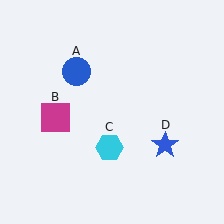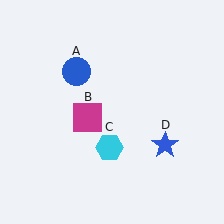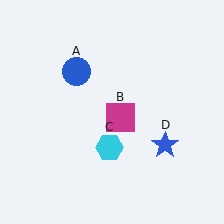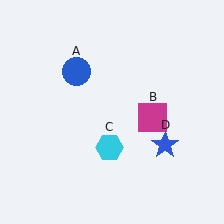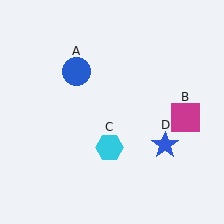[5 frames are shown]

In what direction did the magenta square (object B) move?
The magenta square (object B) moved right.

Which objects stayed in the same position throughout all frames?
Blue circle (object A) and cyan hexagon (object C) and blue star (object D) remained stationary.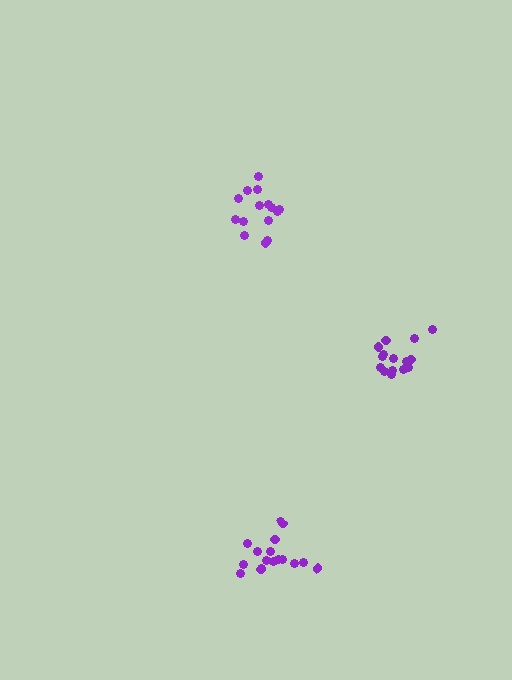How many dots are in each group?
Group 1: 15 dots, Group 2: 17 dots, Group 3: 15 dots (47 total).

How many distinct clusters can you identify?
There are 3 distinct clusters.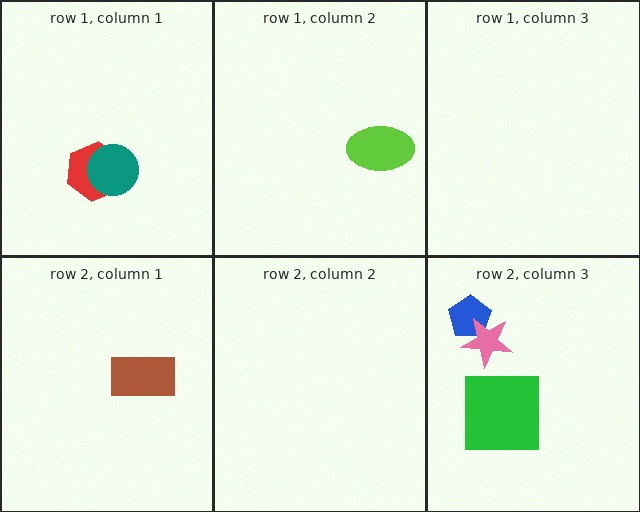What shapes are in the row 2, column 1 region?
The brown rectangle.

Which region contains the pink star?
The row 2, column 3 region.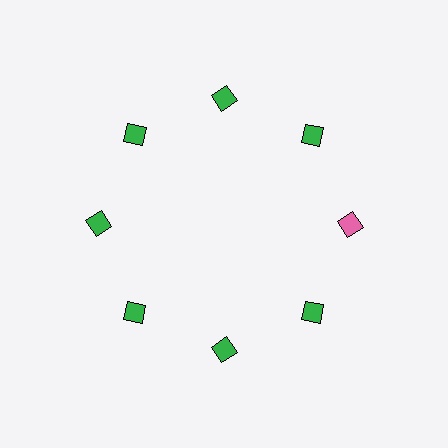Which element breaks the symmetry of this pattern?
The pink diamond at roughly the 3 o'clock position breaks the symmetry. All other shapes are green diamonds.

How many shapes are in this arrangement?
There are 8 shapes arranged in a ring pattern.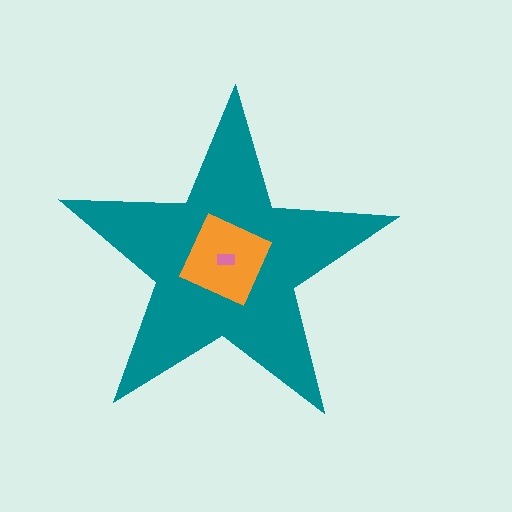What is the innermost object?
The pink rectangle.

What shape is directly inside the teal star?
The orange square.